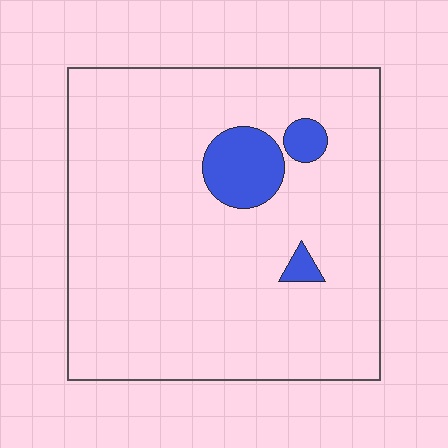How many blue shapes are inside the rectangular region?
3.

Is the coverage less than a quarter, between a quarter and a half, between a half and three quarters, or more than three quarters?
Less than a quarter.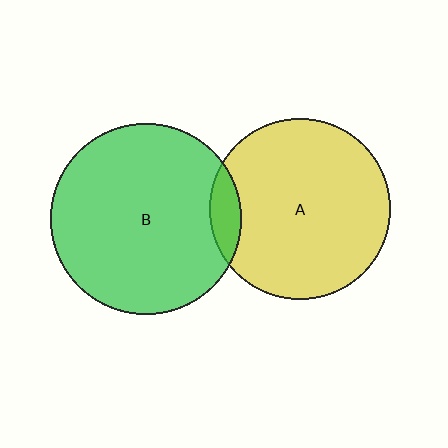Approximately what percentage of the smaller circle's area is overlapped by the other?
Approximately 10%.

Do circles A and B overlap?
Yes.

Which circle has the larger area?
Circle B (green).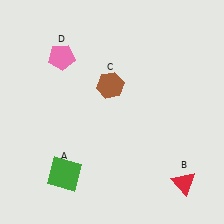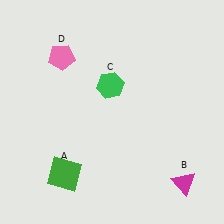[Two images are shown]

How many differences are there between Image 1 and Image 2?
There are 2 differences between the two images.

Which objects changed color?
B changed from red to magenta. C changed from brown to green.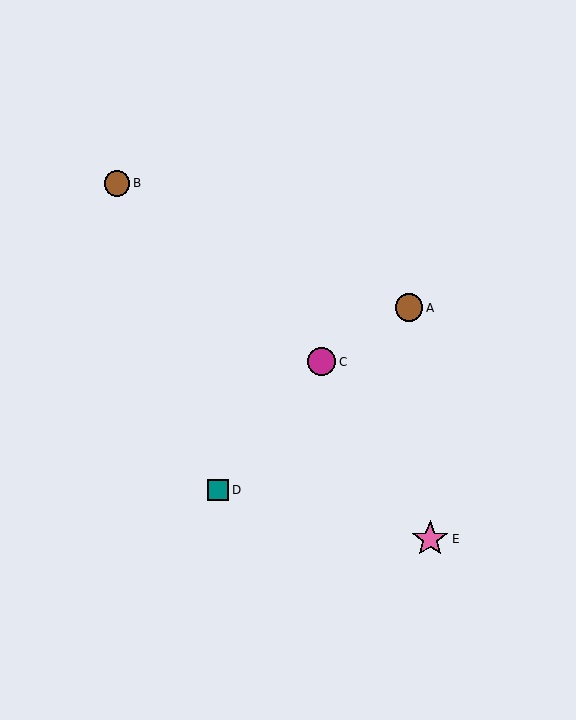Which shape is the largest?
The pink star (labeled E) is the largest.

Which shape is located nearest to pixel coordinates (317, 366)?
The magenta circle (labeled C) at (322, 362) is nearest to that location.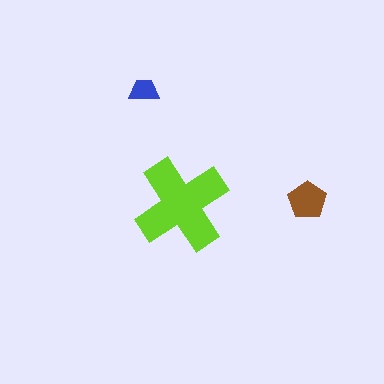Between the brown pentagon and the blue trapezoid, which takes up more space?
The brown pentagon.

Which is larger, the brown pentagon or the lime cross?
The lime cross.